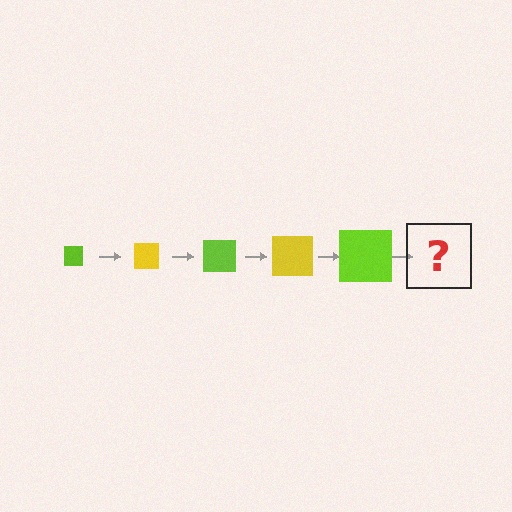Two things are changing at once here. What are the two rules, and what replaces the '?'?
The two rules are that the square grows larger each step and the color cycles through lime and yellow. The '?' should be a yellow square, larger than the previous one.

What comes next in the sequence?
The next element should be a yellow square, larger than the previous one.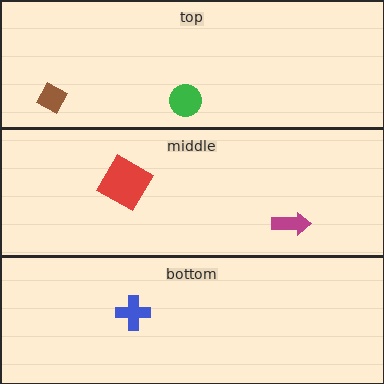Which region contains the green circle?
The top region.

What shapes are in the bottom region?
The blue cross.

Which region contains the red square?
The middle region.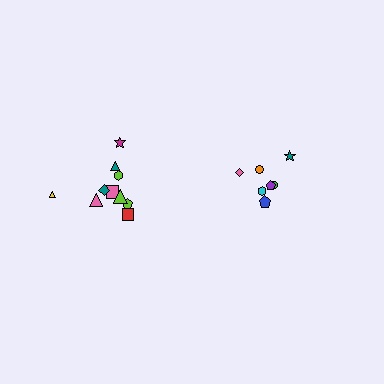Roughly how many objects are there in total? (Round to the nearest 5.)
Roughly 20 objects in total.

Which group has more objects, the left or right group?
The left group.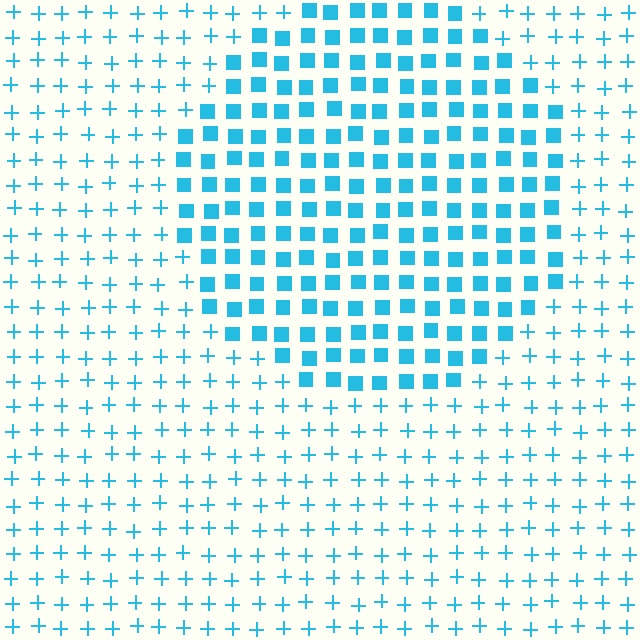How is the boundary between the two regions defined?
The boundary is defined by a change in element shape: squares inside vs. plus signs outside. All elements share the same color and spacing.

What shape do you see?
I see a circle.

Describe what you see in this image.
The image is filled with small cyan elements arranged in a uniform grid. A circle-shaped region contains squares, while the surrounding area contains plus signs. The boundary is defined purely by the change in element shape.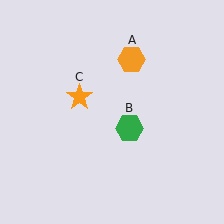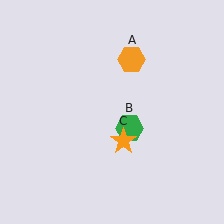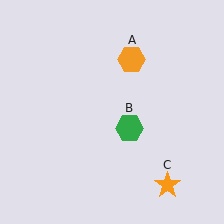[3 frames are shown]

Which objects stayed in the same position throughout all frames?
Orange hexagon (object A) and green hexagon (object B) remained stationary.